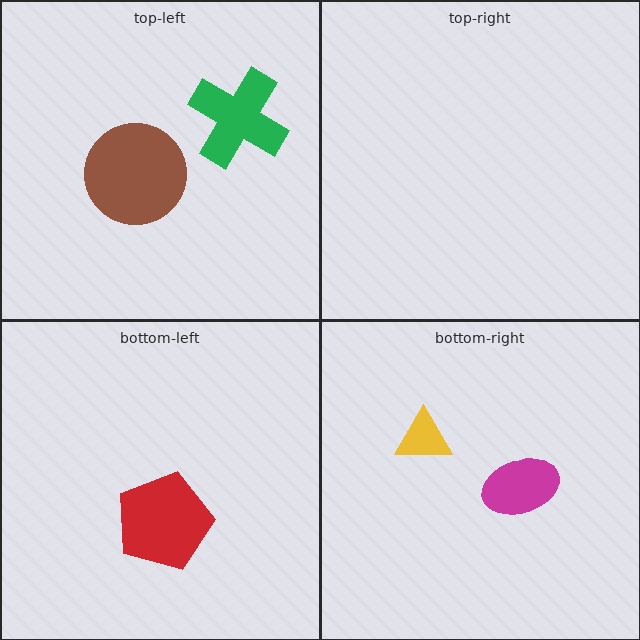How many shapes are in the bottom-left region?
1.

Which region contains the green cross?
The top-left region.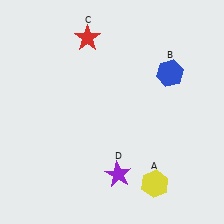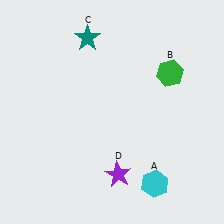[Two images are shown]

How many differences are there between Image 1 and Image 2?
There are 3 differences between the two images.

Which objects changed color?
A changed from yellow to cyan. B changed from blue to green. C changed from red to teal.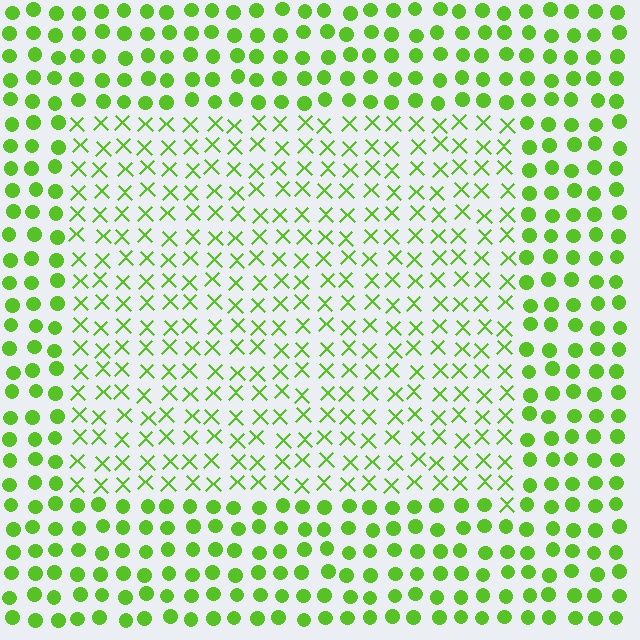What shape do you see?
I see a rectangle.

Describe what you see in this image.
The image is filled with small lime elements arranged in a uniform grid. A rectangle-shaped region contains X marks, while the surrounding area contains circles. The boundary is defined purely by the change in element shape.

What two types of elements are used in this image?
The image uses X marks inside the rectangle region and circles outside it.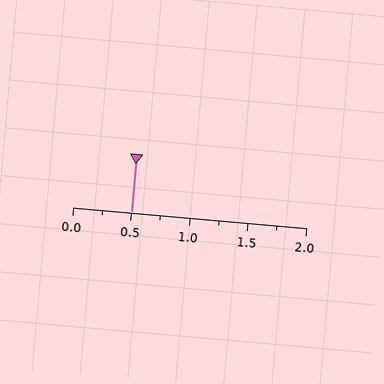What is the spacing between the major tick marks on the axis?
The major ticks are spaced 0.5 apart.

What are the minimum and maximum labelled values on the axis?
The axis runs from 0.0 to 2.0.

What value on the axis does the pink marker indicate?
The marker indicates approximately 0.5.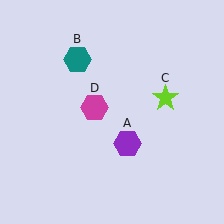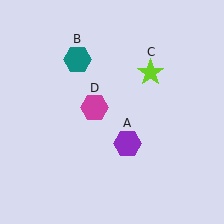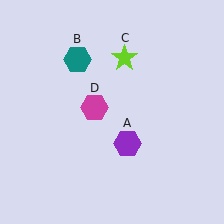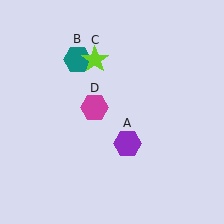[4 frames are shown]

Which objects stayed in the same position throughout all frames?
Purple hexagon (object A) and teal hexagon (object B) and magenta hexagon (object D) remained stationary.